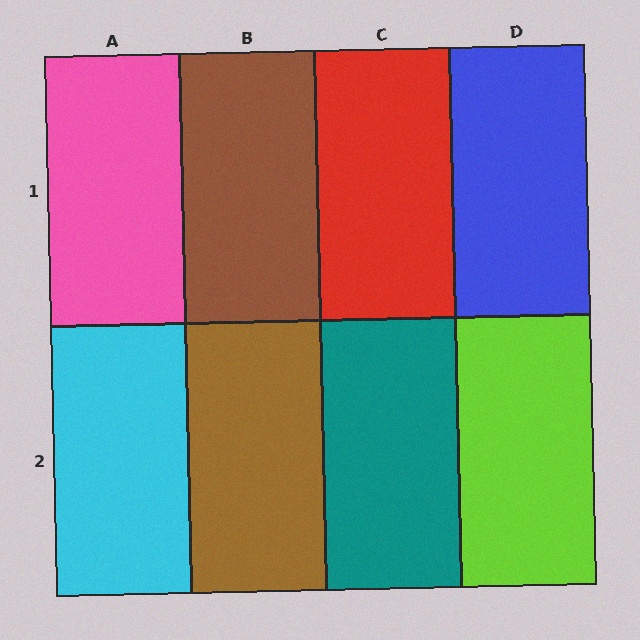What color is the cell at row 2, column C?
Teal.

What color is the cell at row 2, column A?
Cyan.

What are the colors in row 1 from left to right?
Pink, brown, red, blue.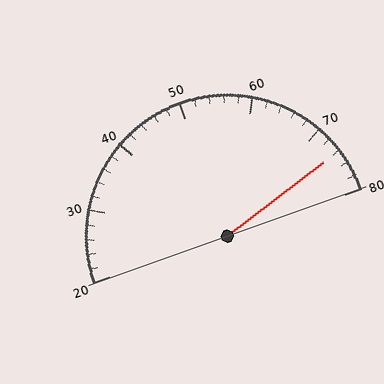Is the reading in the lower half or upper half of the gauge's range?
The reading is in the upper half of the range (20 to 80).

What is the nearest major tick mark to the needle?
The nearest major tick mark is 70.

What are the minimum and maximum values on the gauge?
The gauge ranges from 20 to 80.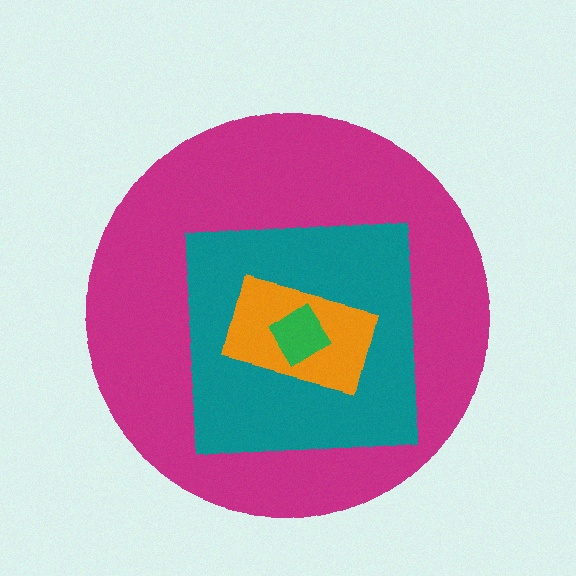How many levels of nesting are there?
4.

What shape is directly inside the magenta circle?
The teal square.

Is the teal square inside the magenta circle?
Yes.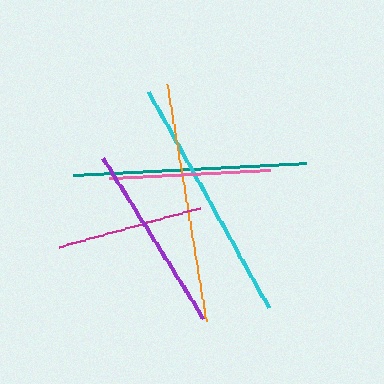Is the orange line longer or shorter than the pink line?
The orange line is longer than the pink line.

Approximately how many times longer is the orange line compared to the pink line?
The orange line is approximately 1.5 times the length of the pink line.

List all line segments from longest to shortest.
From longest to shortest: cyan, orange, teal, purple, pink, magenta.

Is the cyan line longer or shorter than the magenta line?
The cyan line is longer than the magenta line.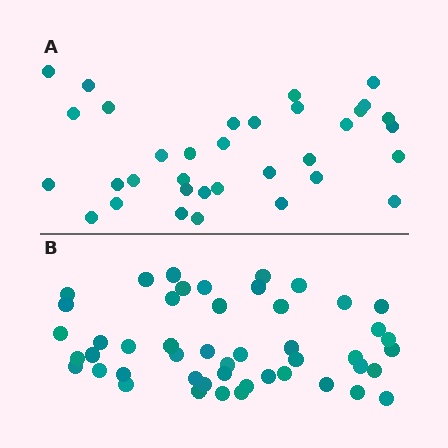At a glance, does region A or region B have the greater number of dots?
Region B (the bottom region) has more dots.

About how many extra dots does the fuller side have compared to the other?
Region B has approximately 15 more dots than region A.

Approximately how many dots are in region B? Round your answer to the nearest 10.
About 50 dots. (The exact count is 48, which rounds to 50.)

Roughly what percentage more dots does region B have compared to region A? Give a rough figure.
About 40% more.